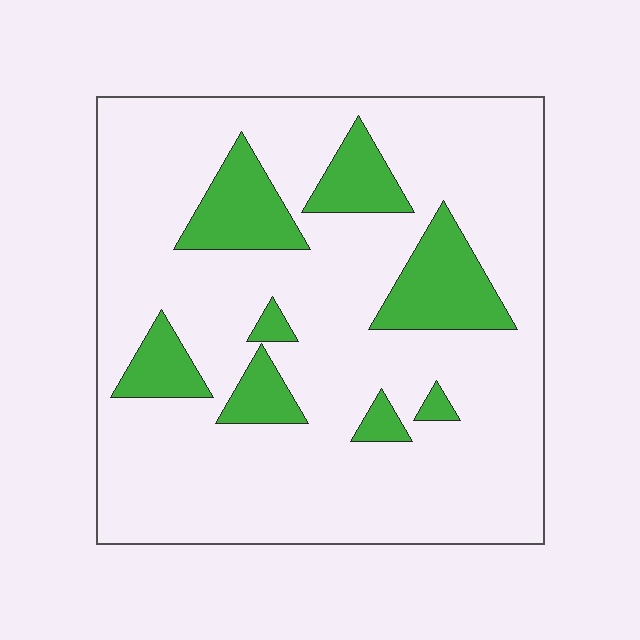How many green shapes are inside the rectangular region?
8.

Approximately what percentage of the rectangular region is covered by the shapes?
Approximately 20%.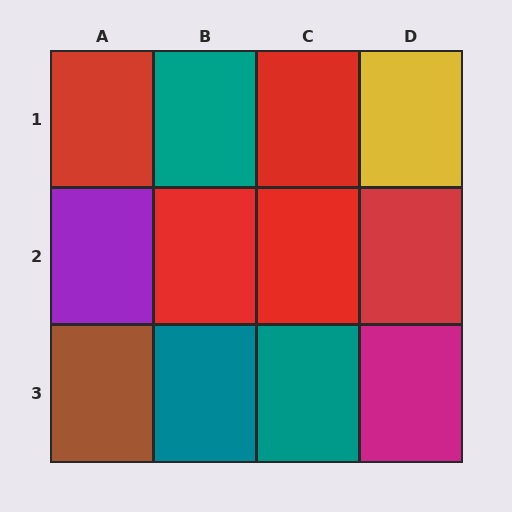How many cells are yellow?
1 cell is yellow.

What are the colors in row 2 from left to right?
Purple, red, red, red.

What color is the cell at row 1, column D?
Yellow.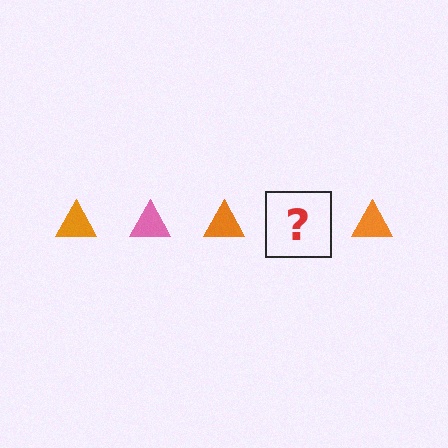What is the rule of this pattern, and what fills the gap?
The rule is that the pattern cycles through orange, pink triangles. The gap should be filled with a pink triangle.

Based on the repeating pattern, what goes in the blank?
The blank should be a pink triangle.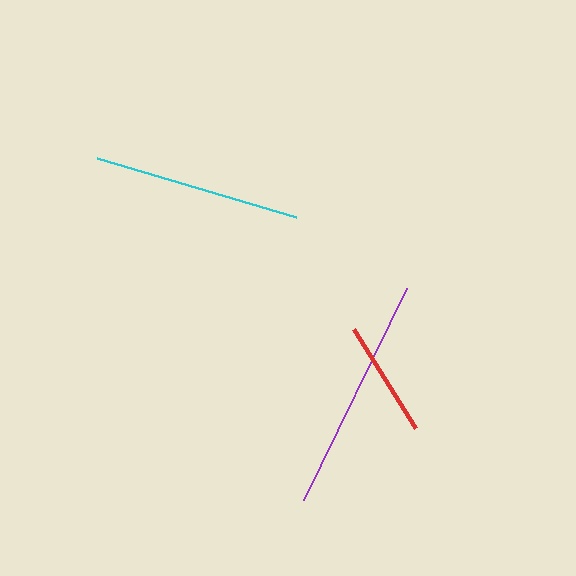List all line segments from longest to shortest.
From longest to shortest: purple, cyan, red.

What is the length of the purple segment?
The purple segment is approximately 236 pixels long.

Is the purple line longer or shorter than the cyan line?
The purple line is longer than the cyan line.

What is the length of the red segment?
The red segment is approximately 117 pixels long.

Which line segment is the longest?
The purple line is the longest at approximately 236 pixels.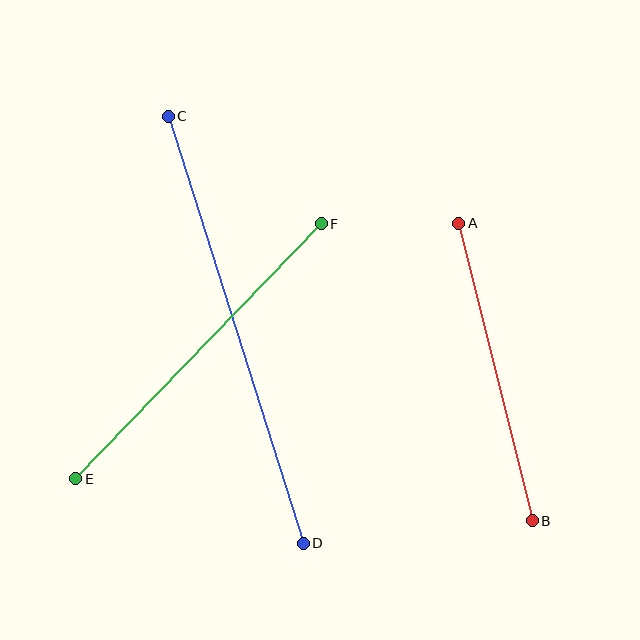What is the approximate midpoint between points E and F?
The midpoint is at approximately (198, 351) pixels.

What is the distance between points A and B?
The distance is approximately 307 pixels.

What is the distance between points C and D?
The distance is approximately 448 pixels.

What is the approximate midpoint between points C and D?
The midpoint is at approximately (236, 330) pixels.